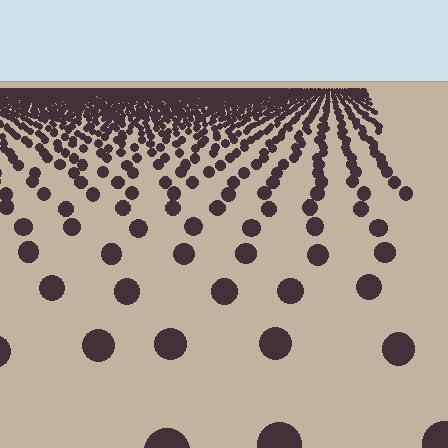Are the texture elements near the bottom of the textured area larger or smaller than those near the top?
Larger. Near the bottom, elements are closer to the viewer and appear at a bigger on-screen size.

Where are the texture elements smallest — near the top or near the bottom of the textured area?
Near the top.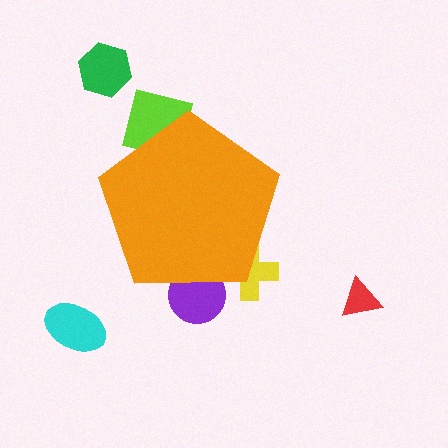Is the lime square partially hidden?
Yes, the lime square is partially hidden behind the orange pentagon.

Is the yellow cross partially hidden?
Yes, the yellow cross is partially hidden behind the orange pentagon.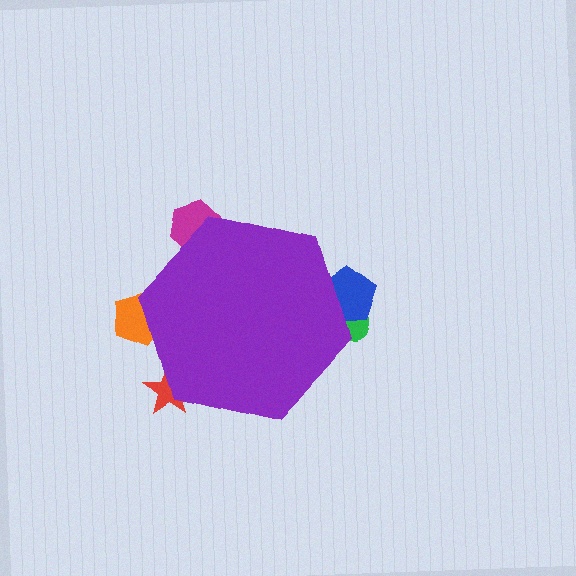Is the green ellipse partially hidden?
Yes, the green ellipse is partially hidden behind the purple hexagon.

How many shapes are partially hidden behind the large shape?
5 shapes are partially hidden.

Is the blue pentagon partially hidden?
Yes, the blue pentagon is partially hidden behind the purple hexagon.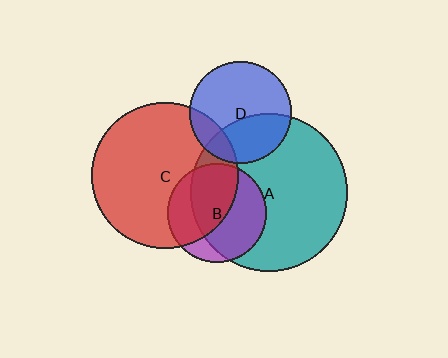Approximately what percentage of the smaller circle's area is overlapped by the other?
Approximately 15%.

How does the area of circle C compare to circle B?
Approximately 2.2 times.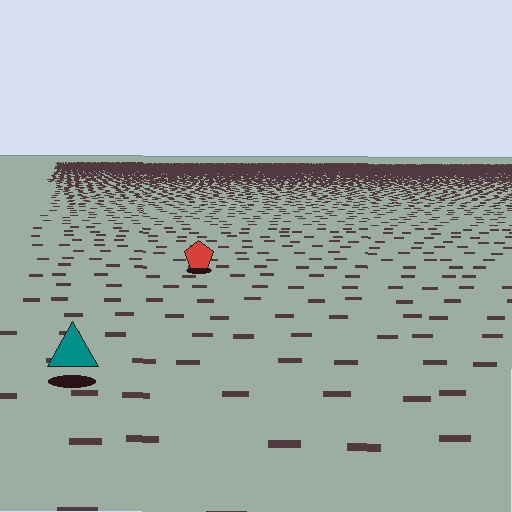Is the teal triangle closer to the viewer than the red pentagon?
Yes. The teal triangle is closer — you can tell from the texture gradient: the ground texture is coarser near it.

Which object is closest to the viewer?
The teal triangle is closest. The texture marks near it are larger and more spread out.